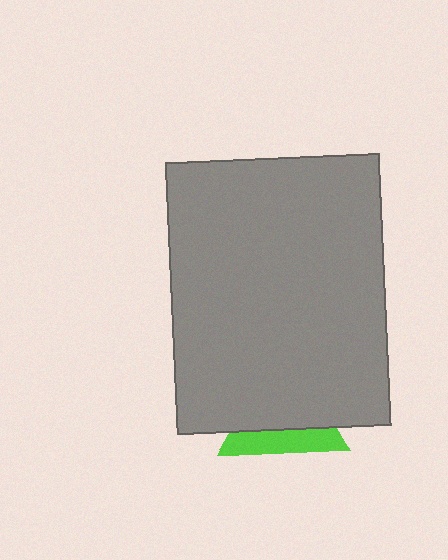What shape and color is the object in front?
The object in front is a gray rectangle.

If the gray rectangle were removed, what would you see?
You would see the complete lime triangle.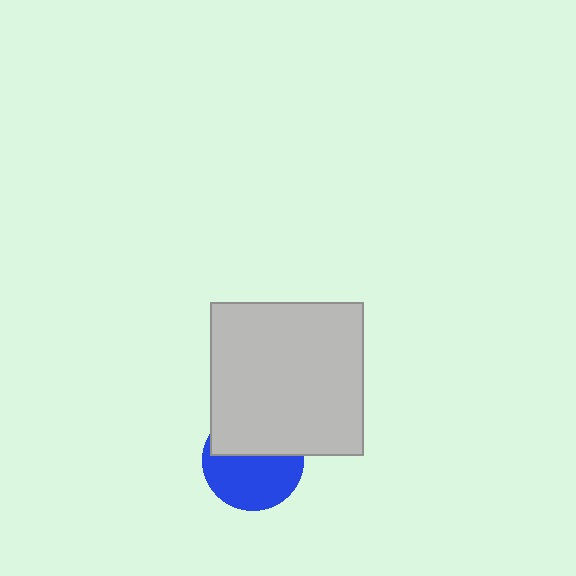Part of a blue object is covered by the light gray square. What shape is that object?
It is a circle.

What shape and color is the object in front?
The object in front is a light gray square.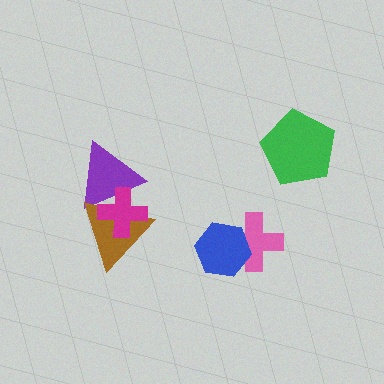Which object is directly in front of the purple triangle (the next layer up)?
The brown triangle is directly in front of the purple triangle.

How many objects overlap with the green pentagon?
0 objects overlap with the green pentagon.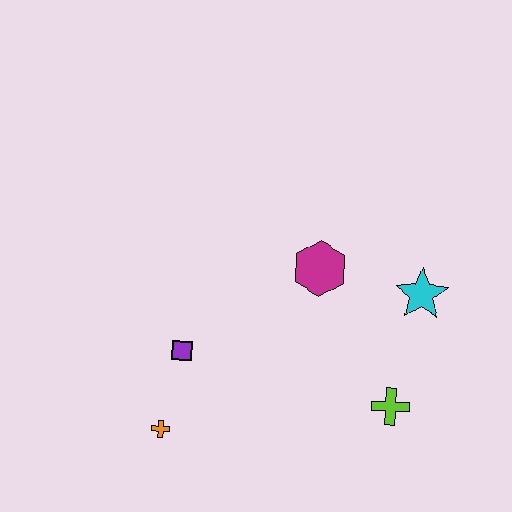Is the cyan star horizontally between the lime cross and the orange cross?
No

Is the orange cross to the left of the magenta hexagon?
Yes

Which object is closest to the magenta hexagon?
The cyan star is closest to the magenta hexagon.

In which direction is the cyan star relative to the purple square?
The cyan star is to the right of the purple square.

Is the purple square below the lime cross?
No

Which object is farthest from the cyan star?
The orange cross is farthest from the cyan star.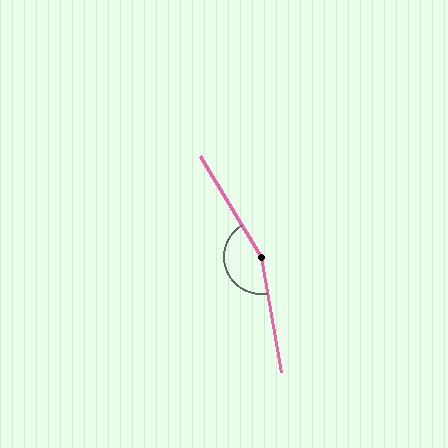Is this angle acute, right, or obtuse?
It is obtuse.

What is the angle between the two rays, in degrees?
Approximately 159 degrees.